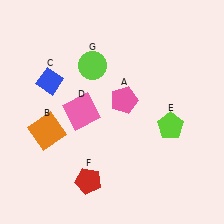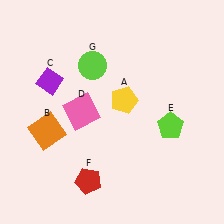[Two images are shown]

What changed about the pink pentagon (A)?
In Image 1, A is pink. In Image 2, it changed to yellow.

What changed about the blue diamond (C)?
In Image 1, C is blue. In Image 2, it changed to purple.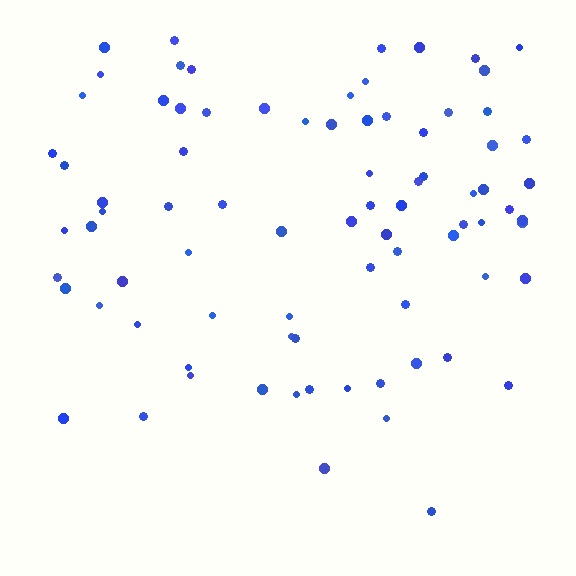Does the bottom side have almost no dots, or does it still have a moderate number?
Still a moderate number, just noticeably fewer than the top.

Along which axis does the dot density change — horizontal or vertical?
Vertical.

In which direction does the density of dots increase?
From bottom to top, with the top side densest.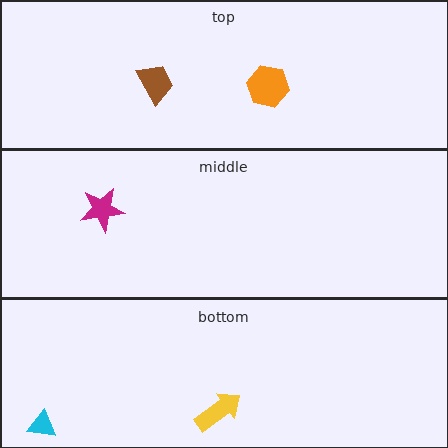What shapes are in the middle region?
The magenta star.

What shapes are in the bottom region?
The cyan triangle, the yellow arrow.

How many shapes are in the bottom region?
2.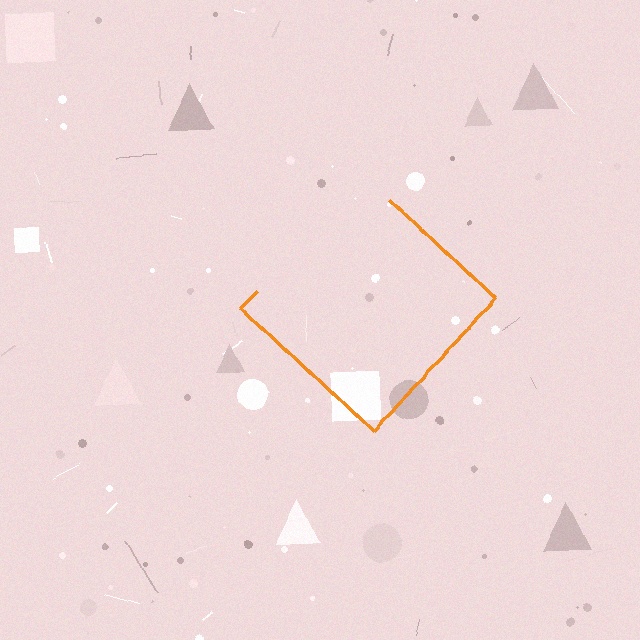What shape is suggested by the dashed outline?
The dashed outline suggests a diamond.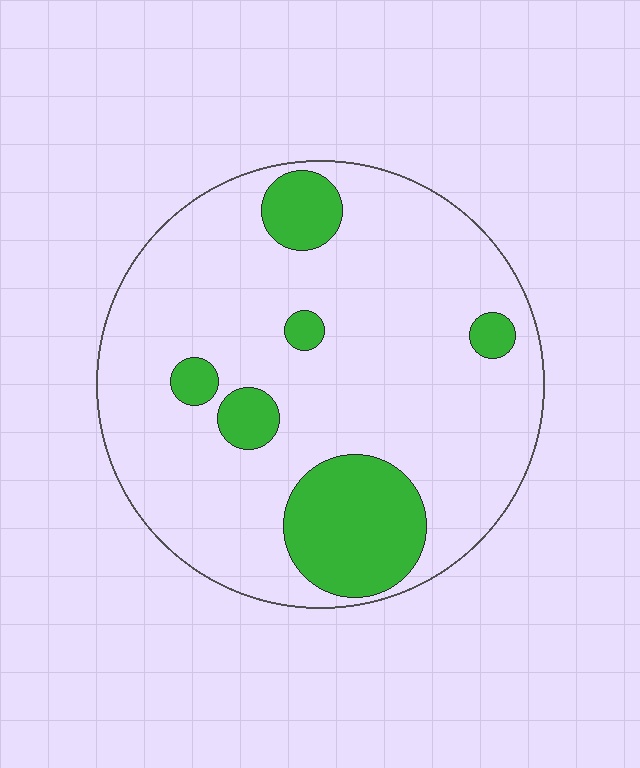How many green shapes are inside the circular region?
6.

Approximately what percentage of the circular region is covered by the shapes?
Approximately 20%.